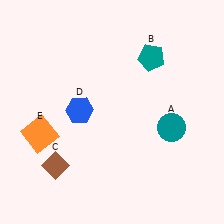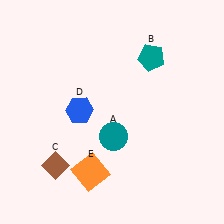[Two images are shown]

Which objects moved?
The objects that moved are: the teal circle (A), the orange square (E).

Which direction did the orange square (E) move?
The orange square (E) moved right.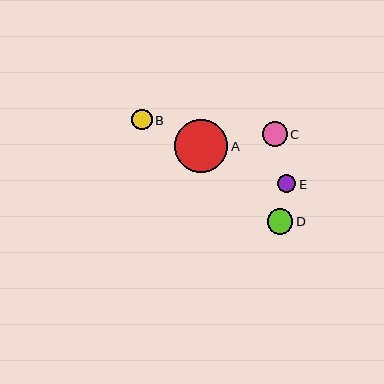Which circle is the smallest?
Circle E is the smallest with a size of approximately 18 pixels.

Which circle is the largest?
Circle A is the largest with a size of approximately 53 pixels.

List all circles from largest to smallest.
From largest to smallest: A, D, C, B, E.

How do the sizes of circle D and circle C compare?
Circle D and circle C are approximately the same size.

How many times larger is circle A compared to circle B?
Circle A is approximately 2.6 times the size of circle B.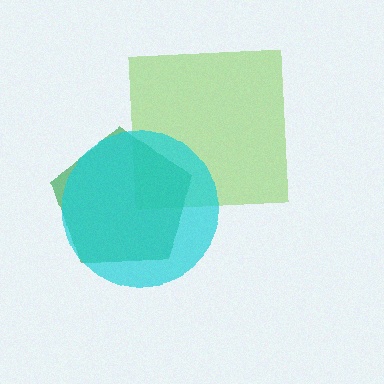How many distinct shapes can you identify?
There are 3 distinct shapes: a lime square, a green pentagon, a cyan circle.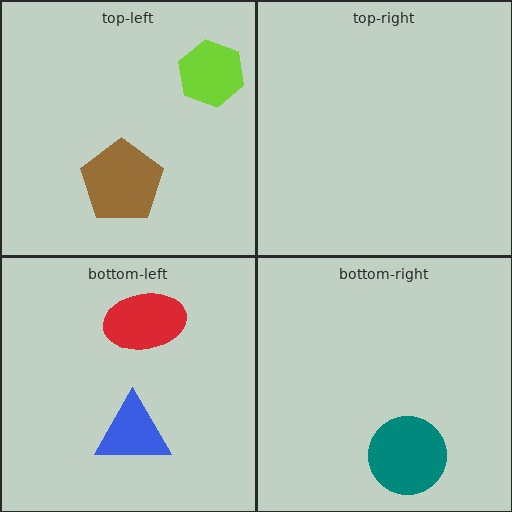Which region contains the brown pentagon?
The top-left region.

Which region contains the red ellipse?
The bottom-left region.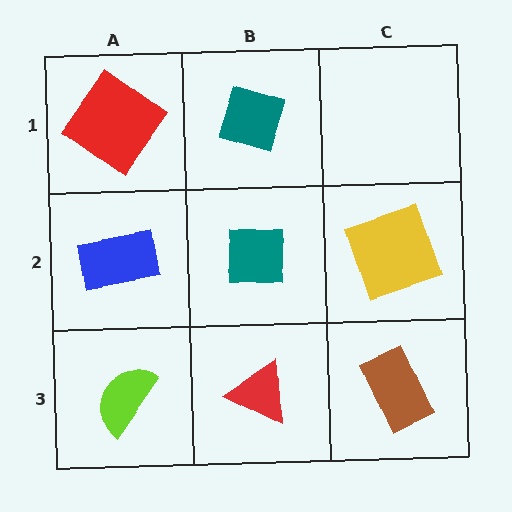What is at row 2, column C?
A yellow square.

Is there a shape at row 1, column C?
No, that cell is empty.